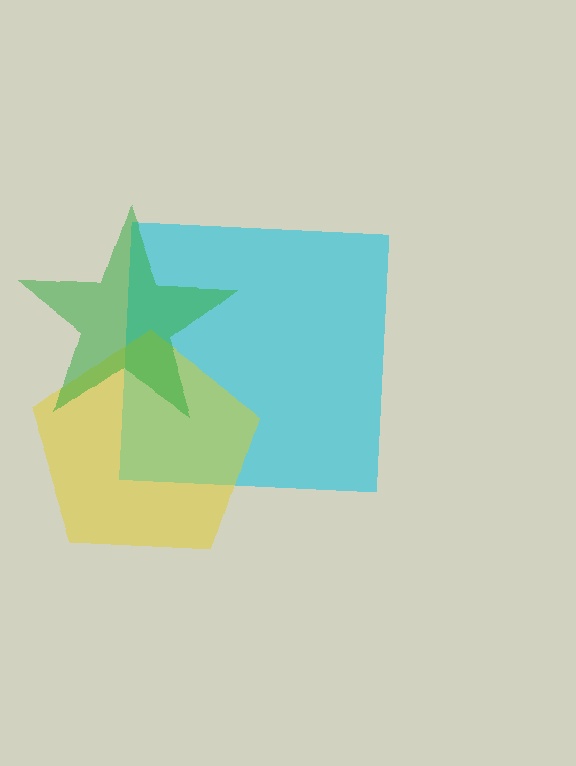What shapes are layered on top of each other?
The layered shapes are: a cyan square, a yellow pentagon, a green star.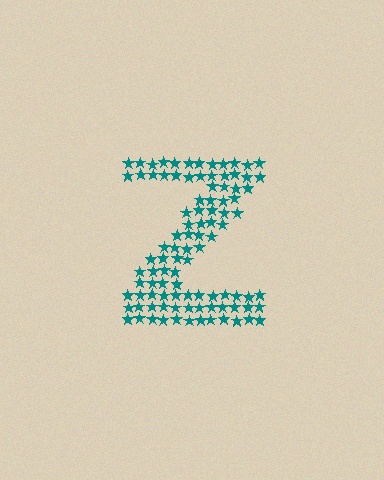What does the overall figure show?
The overall figure shows the letter Z.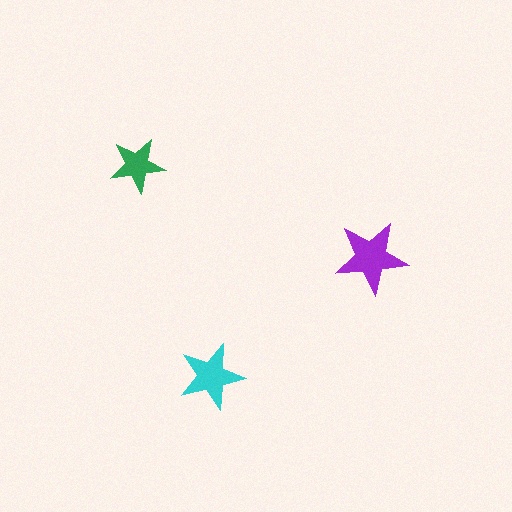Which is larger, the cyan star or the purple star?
The purple one.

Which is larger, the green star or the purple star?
The purple one.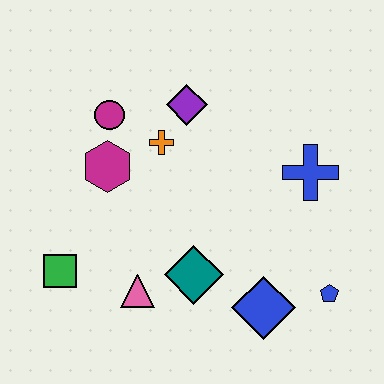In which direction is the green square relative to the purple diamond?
The green square is below the purple diamond.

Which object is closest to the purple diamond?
The orange cross is closest to the purple diamond.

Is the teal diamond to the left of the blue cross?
Yes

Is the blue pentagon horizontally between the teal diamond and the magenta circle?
No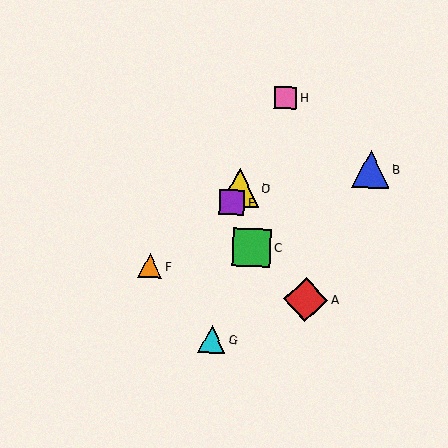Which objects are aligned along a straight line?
Objects D, E, H are aligned along a straight line.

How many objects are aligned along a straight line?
3 objects (D, E, H) are aligned along a straight line.